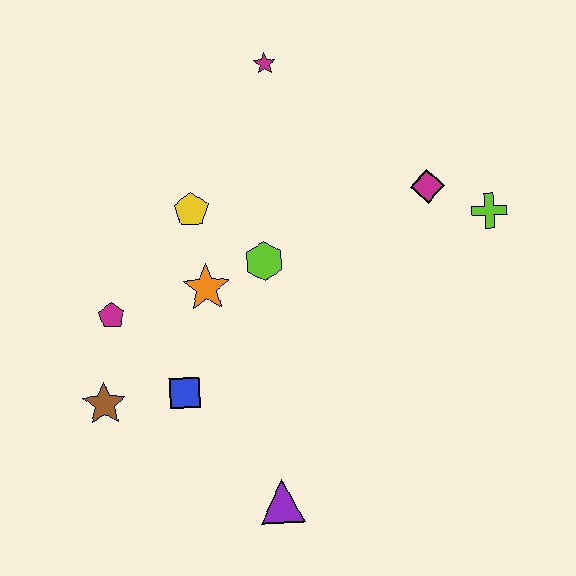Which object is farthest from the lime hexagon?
The purple triangle is farthest from the lime hexagon.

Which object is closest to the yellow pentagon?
The orange star is closest to the yellow pentagon.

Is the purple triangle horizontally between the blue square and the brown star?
No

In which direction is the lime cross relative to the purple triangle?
The lime cross is above the purple triangle.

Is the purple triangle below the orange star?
Yes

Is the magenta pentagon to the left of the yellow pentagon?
Yes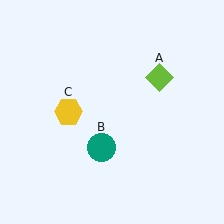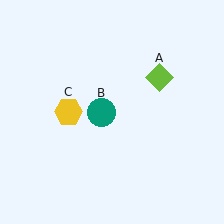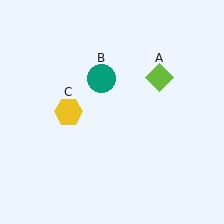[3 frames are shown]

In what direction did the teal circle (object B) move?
The teal circle (object B) moved up.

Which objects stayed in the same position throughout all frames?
Lime diamond (object A) and yellow hexagon (object C) remained stationary.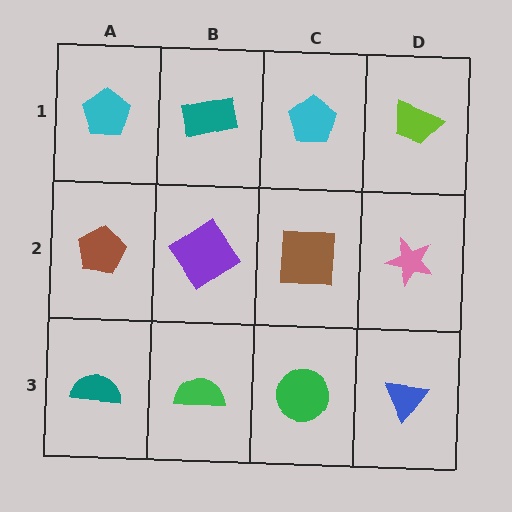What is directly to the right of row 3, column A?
A green semicircle.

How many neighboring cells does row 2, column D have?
3.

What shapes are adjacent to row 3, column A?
A brown pentagon (row 2, column A), a green semicircle (row 3, column B).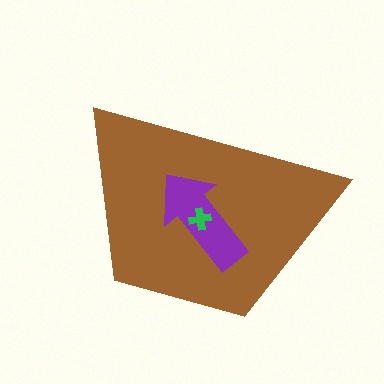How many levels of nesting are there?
3.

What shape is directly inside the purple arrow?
The green cross.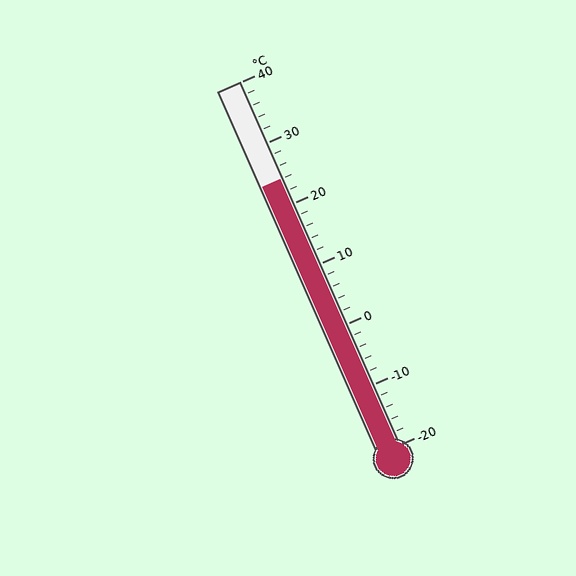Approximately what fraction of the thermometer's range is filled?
The thermometer is filled to approximately 75% of its range.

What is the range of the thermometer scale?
The thermometer scale ranges from -20°C to 40°C.